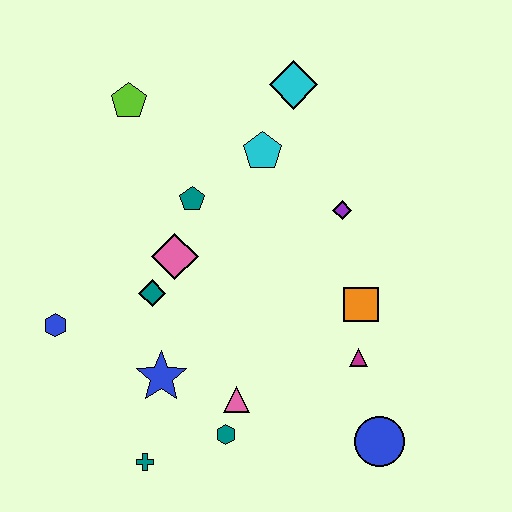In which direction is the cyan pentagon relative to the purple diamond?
The cyan pentagon is to the left of the purple diamond.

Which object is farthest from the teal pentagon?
The blue circle is farthest from the teal pentagon.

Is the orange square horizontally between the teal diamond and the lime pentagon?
No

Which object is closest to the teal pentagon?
The pink diamond is closest to the teal pentagon.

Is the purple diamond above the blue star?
Yes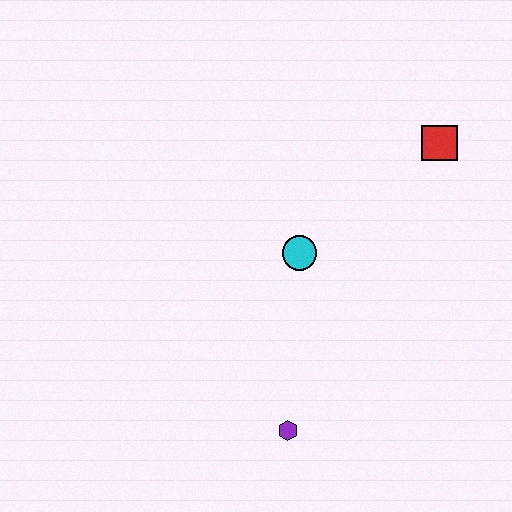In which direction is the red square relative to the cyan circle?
The red square is to the right of the cyan circle.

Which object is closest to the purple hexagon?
The cyan circle is closest to the purple hexagon.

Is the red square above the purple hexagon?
Yes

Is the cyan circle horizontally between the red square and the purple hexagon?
Yes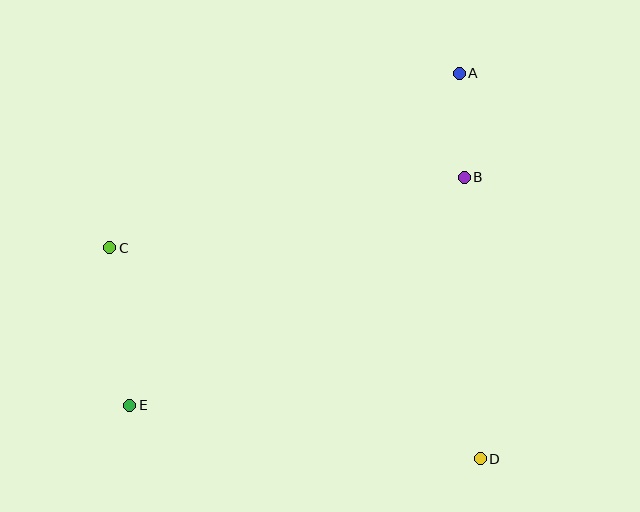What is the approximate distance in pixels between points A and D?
The distance between A and D is approximately 386 pixels.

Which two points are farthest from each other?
Points A and E are farthest from each other.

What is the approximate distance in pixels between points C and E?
The distance between C and E is approximately 159 pixels.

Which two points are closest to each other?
Points A and B are closest to each other.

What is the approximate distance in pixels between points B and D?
The distance between B and D is approximately 282 pixels.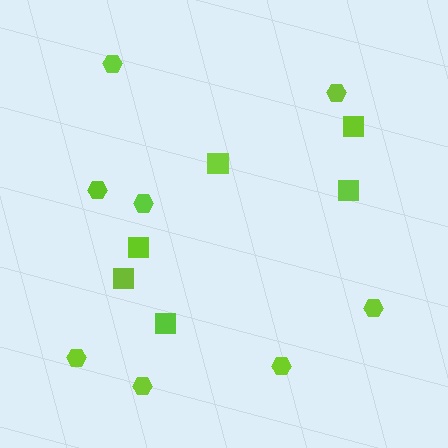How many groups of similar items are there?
There are 2 groups: one group of hexagons (8) and one group of squares (6).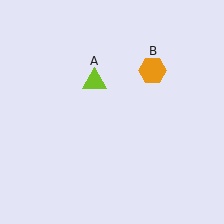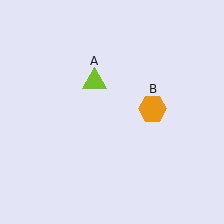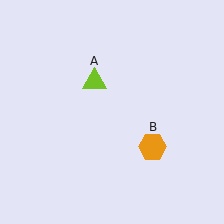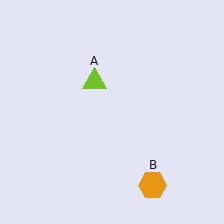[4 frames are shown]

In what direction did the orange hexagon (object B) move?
The orange hexagon (object B) moved down.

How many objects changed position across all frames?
1 object changed position: orange hexagon (object B).